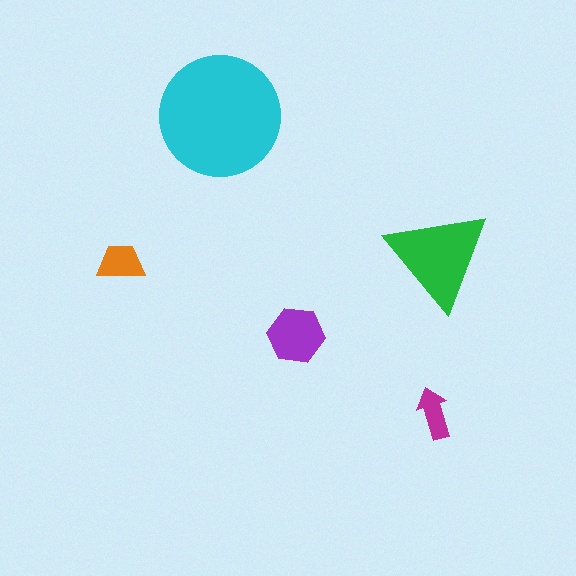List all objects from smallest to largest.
The magenta arrow, the orange trapezoid, the purple hexagon, the green triangle, the cyan circle.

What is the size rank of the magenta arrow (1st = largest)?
5th.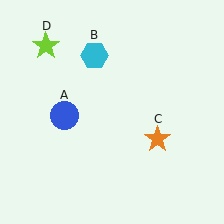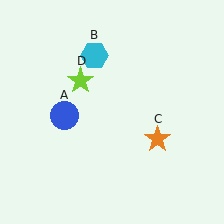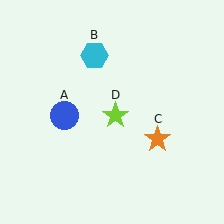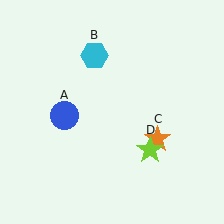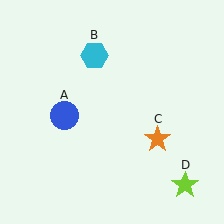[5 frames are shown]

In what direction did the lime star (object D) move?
The lime star (object D) moved down and to the right.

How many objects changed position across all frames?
1 object changed position: lime star (object D).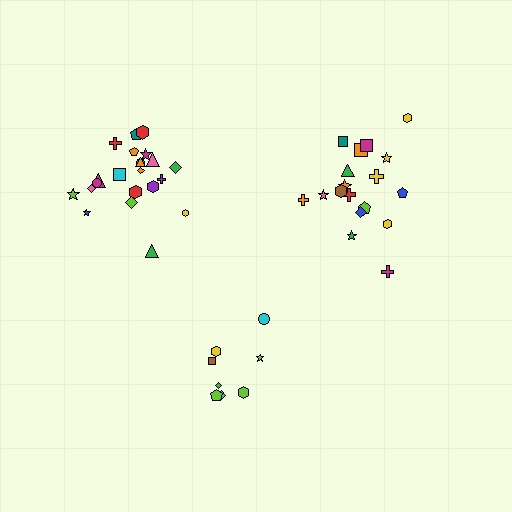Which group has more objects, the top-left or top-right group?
The top-left group.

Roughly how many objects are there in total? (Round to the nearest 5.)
Roughly 50 objects in total.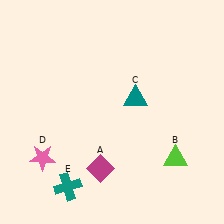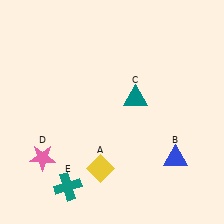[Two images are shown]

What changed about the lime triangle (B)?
In Image 1, B is lime. In Image 2, it changed to blue.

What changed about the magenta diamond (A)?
In Image 1, A is magenta. In Image 2, it changed to yellow.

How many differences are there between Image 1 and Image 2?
There are 2 differences between the two images.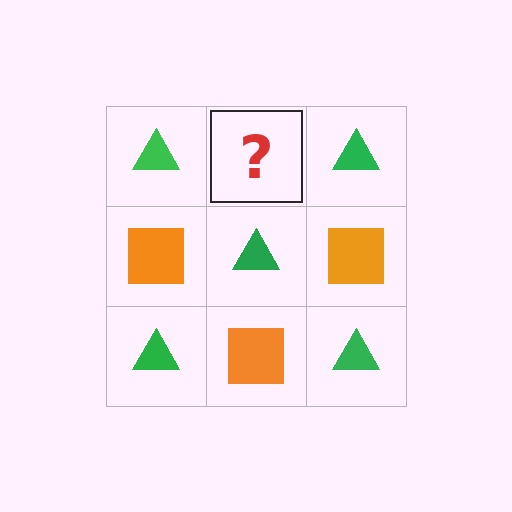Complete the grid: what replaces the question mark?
The question mark should be replaced with an orange square.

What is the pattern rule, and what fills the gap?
The rule is that it alternates green triangle and orange square in a checkerboard pattern. The gap should be filled with an orange square.